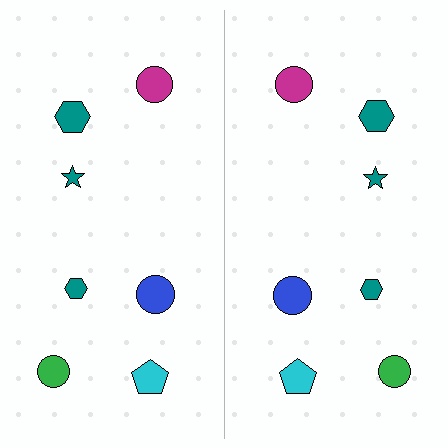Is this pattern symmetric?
Yes, this pattern has bilateral (reflection) symmetry.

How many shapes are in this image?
There are 14 shapes in this image.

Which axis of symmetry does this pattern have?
The pattern has a vertical axis of symmetry running through the center of the image.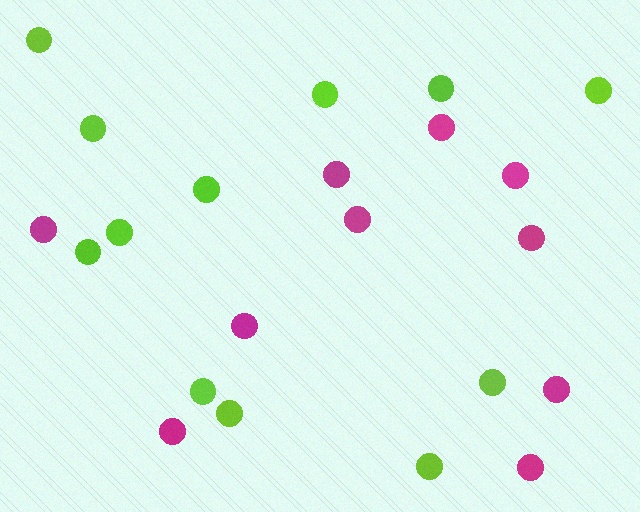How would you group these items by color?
There are 2 groups: one group of lime circles (12) and one group of magenta circles (10).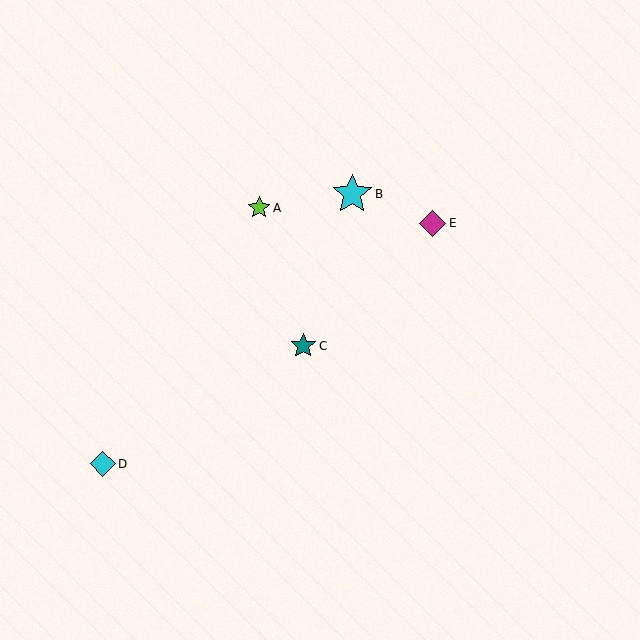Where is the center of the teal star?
The center of the teal star is at (303, 346).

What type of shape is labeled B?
Shape B is a cyan star.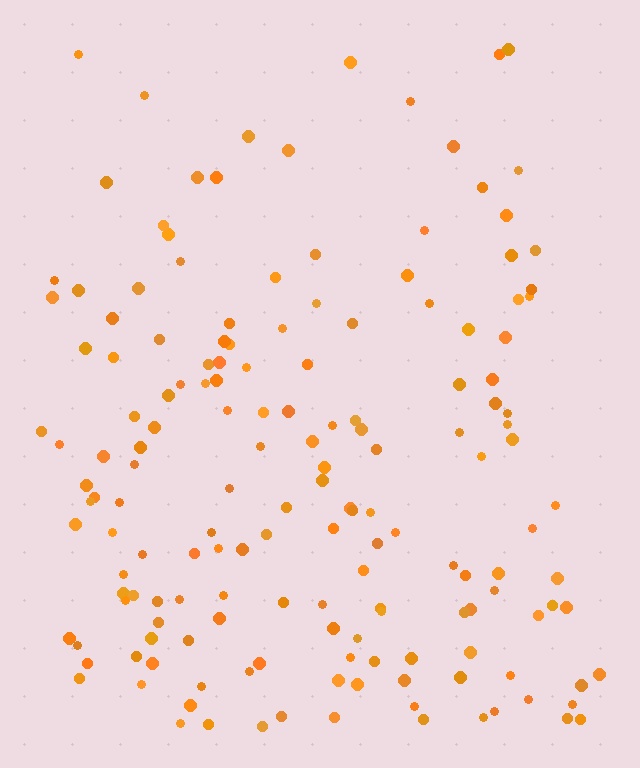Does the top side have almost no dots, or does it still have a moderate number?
Still a moderate number, just noticeably fewer than the bottom.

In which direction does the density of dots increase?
From top to bottom, with the bottom side densest.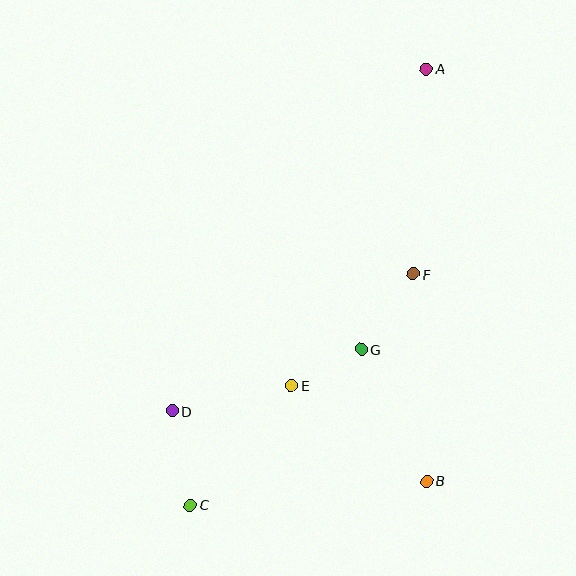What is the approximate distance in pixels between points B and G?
The distance between B and G is approximately 147 pixels.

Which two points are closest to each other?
Points E and G are closest to each other.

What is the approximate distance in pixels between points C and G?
The distance between C and G is approximately 231 pixels.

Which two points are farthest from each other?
Points A and C are farthest from each other.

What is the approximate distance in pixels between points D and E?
The distance between D and E is approximately 122 pixels.